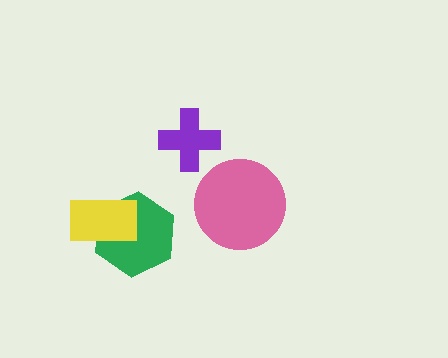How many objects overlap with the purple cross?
0 objects overlap with the purple cross.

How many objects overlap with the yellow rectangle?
1 object overlaps with the yellow rectangle.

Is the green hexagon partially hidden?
Yes, it is partially covered by another shape.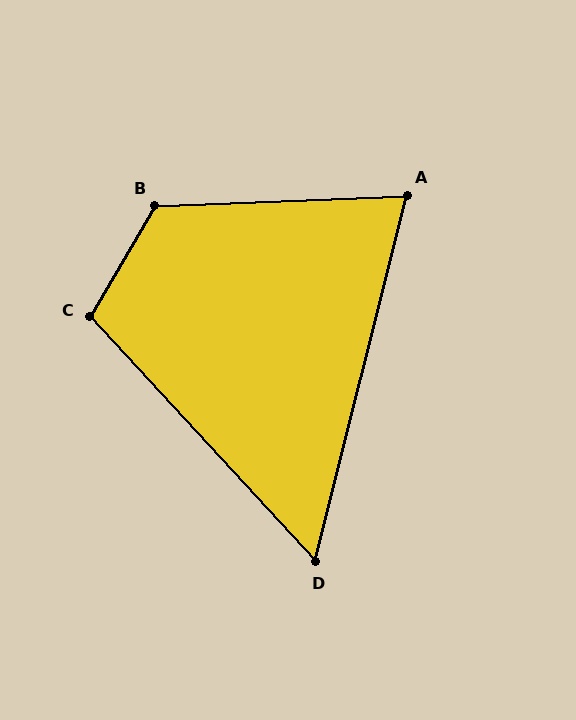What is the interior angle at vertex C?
Approximately 107 degrees (obtuse).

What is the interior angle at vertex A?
Approximately 73 degrees (acute).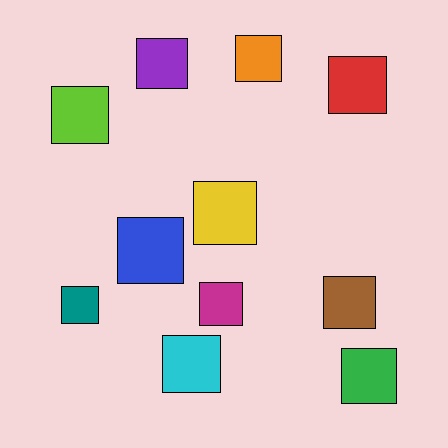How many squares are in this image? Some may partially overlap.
There are 11 squares.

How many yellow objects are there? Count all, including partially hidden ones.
There is 1 yellow object.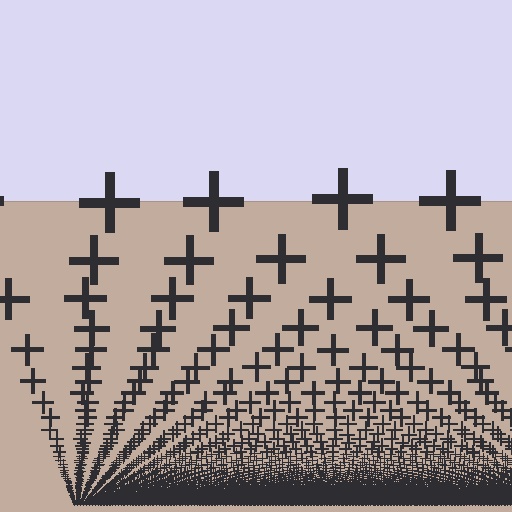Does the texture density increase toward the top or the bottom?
Density increases toward the bottom.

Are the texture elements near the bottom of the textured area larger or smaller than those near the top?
Smaller. The gradient is inverted — elements near the bottom are smaller and denser.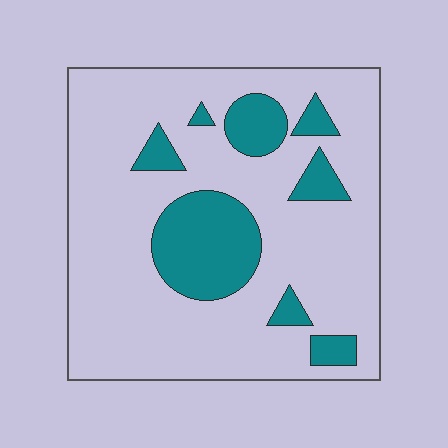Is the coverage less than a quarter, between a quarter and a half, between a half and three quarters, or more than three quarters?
Less than a quarter.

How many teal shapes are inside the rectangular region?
8.